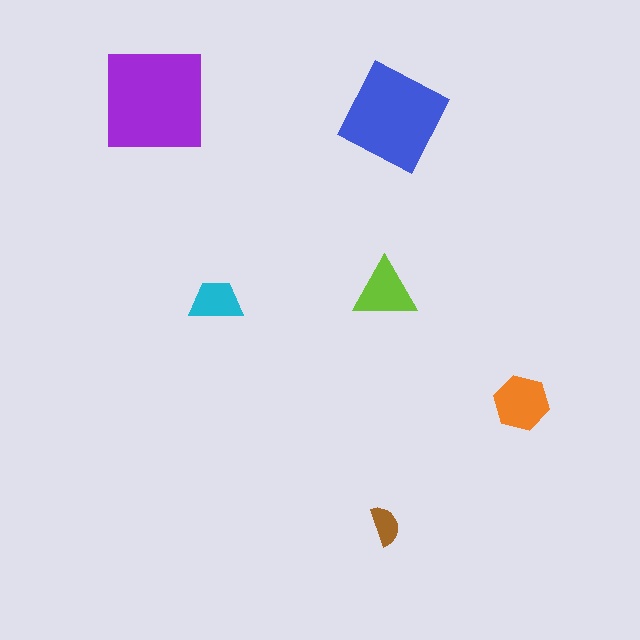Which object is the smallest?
The brown semicircle.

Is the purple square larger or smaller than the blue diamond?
Larger.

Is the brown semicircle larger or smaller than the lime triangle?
Smaller.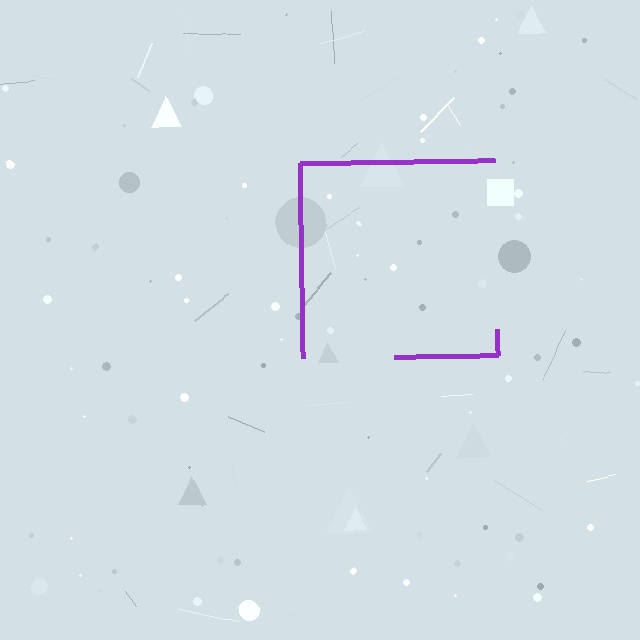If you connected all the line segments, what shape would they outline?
They would outline a square.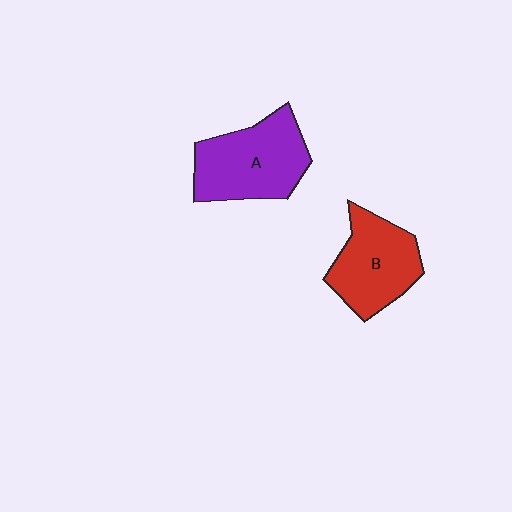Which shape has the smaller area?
Shape B (red).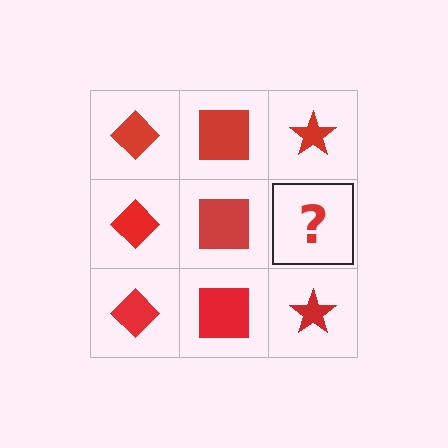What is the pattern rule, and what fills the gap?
The rule is that each column has a consistent shape. The gap should be filled with a red star.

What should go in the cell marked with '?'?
The missing cell should contain a red star.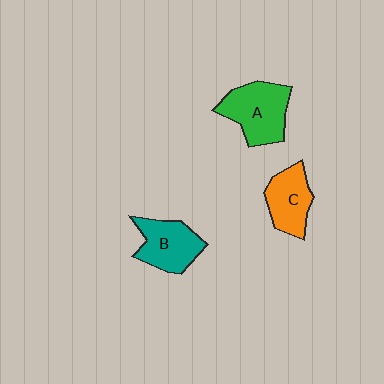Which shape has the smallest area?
Shape C (orange).